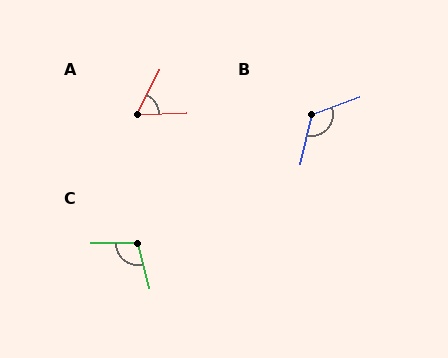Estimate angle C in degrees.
Approximately 104 degrees.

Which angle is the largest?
B, at approximately 124 degrees.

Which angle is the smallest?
A, at approximately 61 degrees.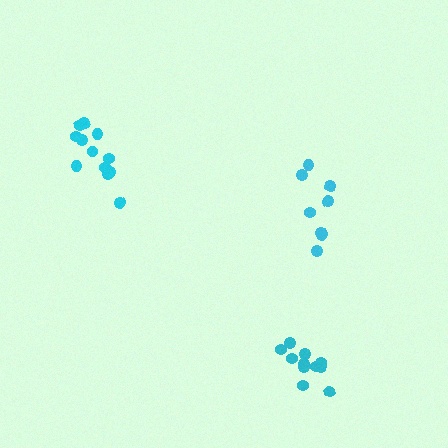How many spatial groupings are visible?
There are 3 spatial groupings.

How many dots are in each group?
Group 1: 8 dots, Group 2: 11 dots, Group 3: 12 dots (31 total).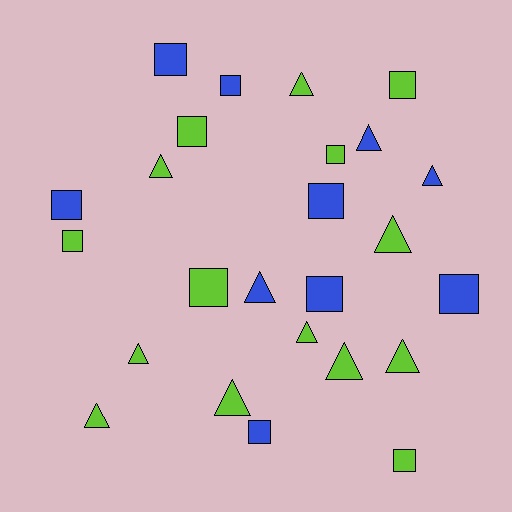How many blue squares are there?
There are 7 blue squares.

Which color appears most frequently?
Lime, with 15 objects.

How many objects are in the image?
There are 25 objects.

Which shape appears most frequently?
Square, with 13 objects.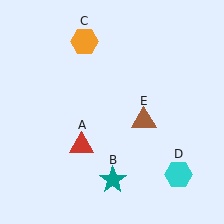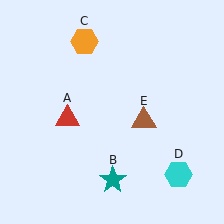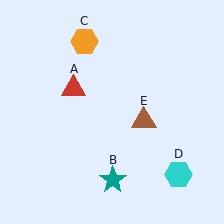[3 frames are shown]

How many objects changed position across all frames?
1 object changed position: red triangle (object A).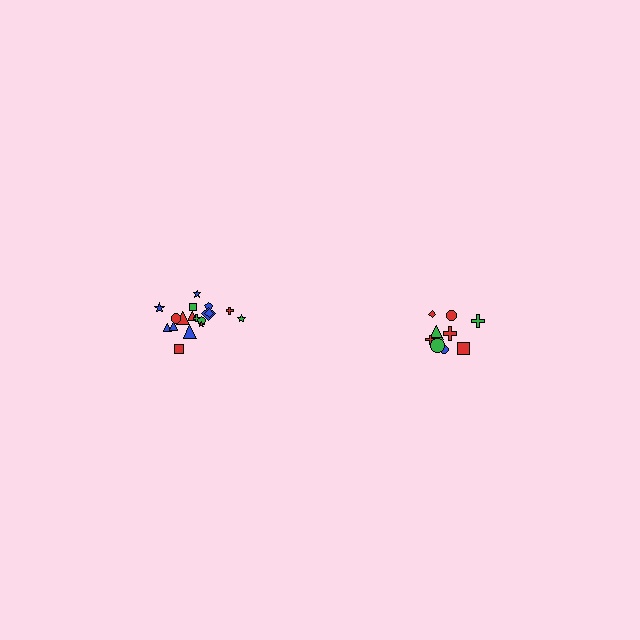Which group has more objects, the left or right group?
The left group.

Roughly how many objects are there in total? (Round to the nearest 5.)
Roughly 30 objects in total.